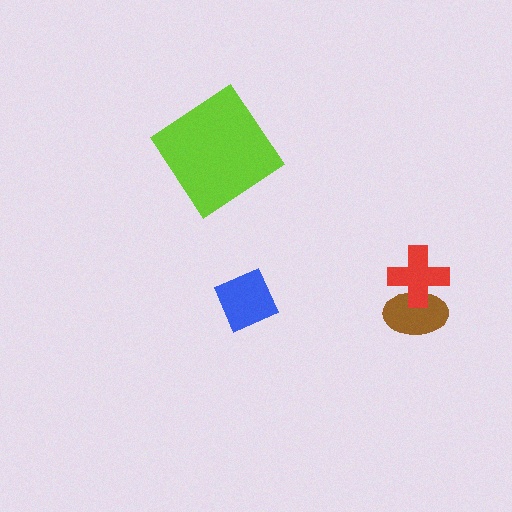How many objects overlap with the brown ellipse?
1 object overlaps with the brown ellipse.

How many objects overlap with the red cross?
1 object overlaps with the red cross.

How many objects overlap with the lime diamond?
0 objects overlap with the lime diamond.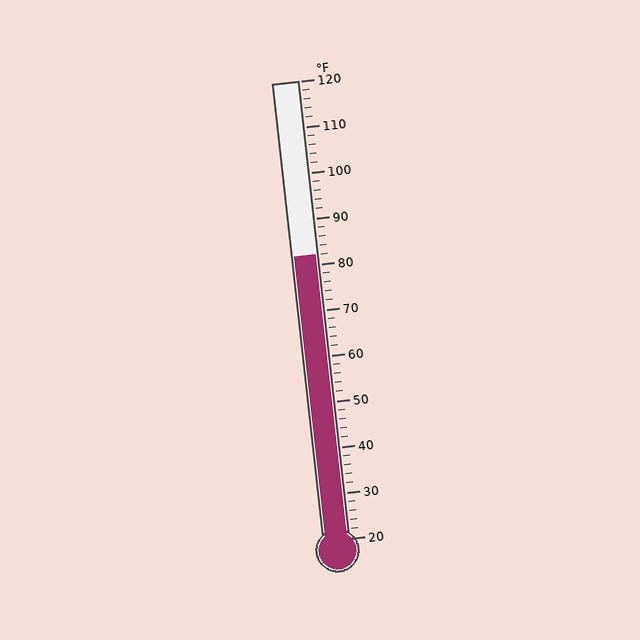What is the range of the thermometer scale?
The thermometer scale ranges from 20°F to 120°F.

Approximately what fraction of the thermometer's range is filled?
The thermometer is filled to approximately 60% of its range.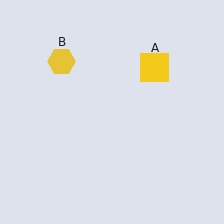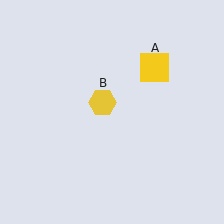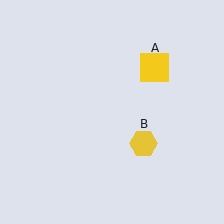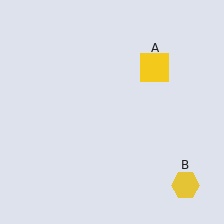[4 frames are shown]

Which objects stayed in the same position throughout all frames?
Yellow square (object A) remained stationary.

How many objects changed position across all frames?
1 object changed position: yellow hexagon (object B).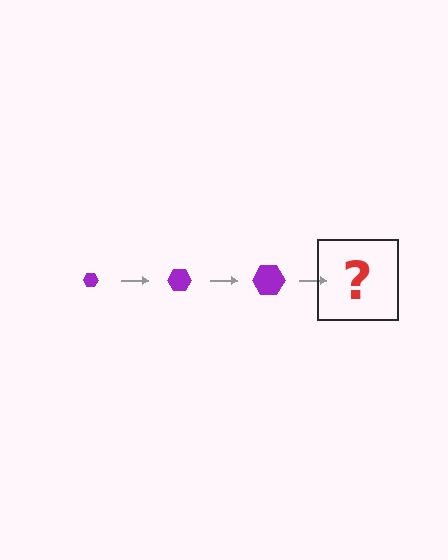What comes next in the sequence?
The next element should be a purple hexagon, larger than the previous one.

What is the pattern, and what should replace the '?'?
The pattern is that the hexagon gets progressively larger each step. The '?' should be a purple hexagon, larger than the previous one.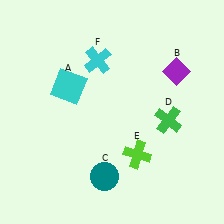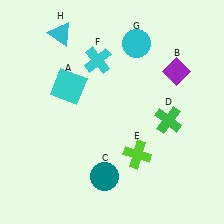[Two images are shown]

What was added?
A cyan circle (G), a cyan triangle (H) were added in Image 2.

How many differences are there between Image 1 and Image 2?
There are 2 differences between the two images.